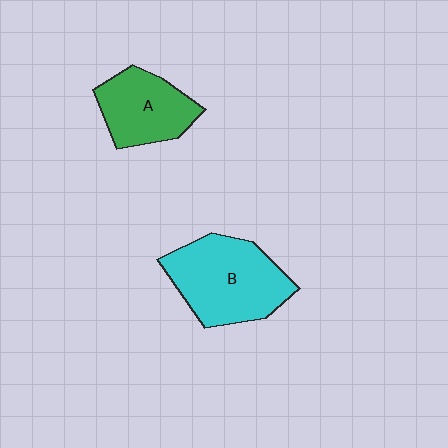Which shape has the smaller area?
Shape A (green).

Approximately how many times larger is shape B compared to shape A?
Approximately 1.4 times.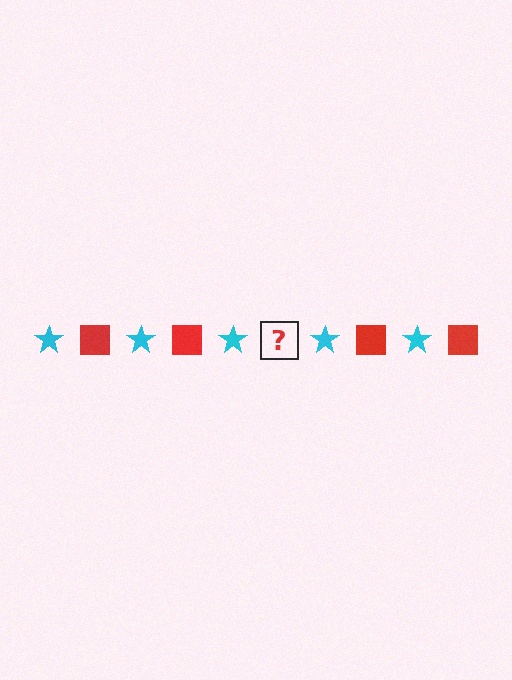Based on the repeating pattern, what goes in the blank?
The blank should be a red square.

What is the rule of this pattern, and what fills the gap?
The rule is that the pattern alternates between cyan star and red square. The gap should be filled with a red square.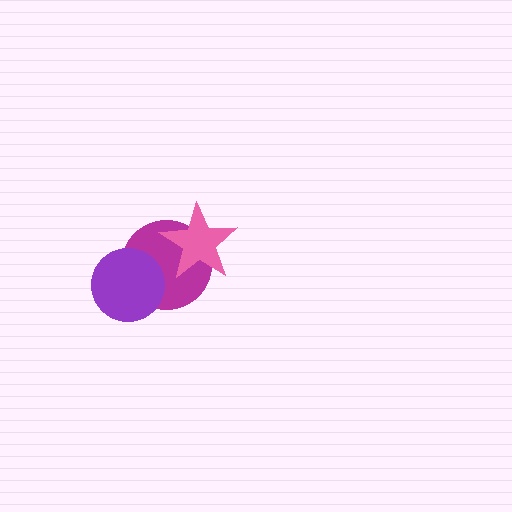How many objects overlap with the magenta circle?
2 objects overlap with the magenta circle.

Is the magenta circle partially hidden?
Yes, it is partially covered by another shape.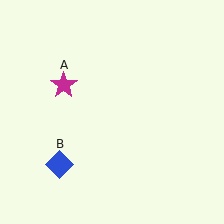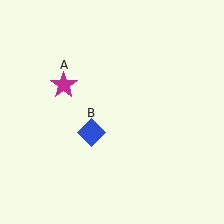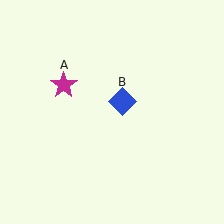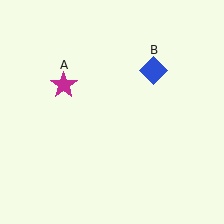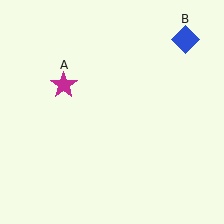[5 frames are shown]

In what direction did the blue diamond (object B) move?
The blue diamond (object B) moved up and to the right.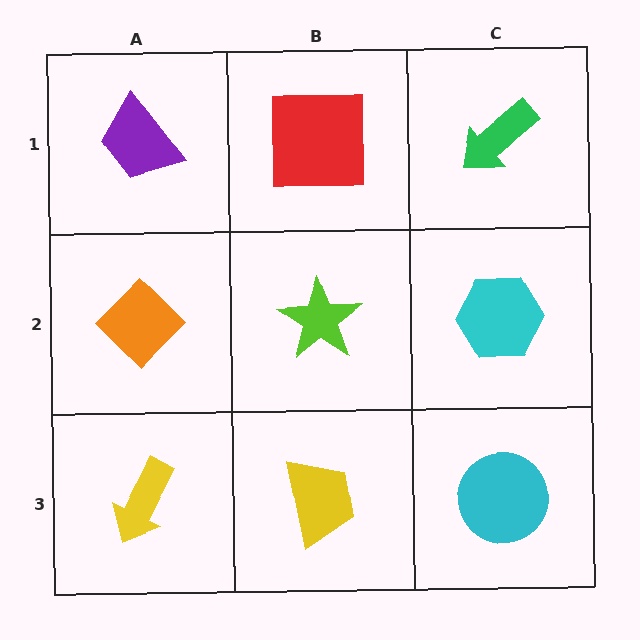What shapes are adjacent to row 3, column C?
A cyan hexagon (row 2, column C), a yellow trapezoid (row 3, column B).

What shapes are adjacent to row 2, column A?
A purple trapezoid (row 1, column A), a yellow arrow (row 3, column A), a lime star (row 2, column B).